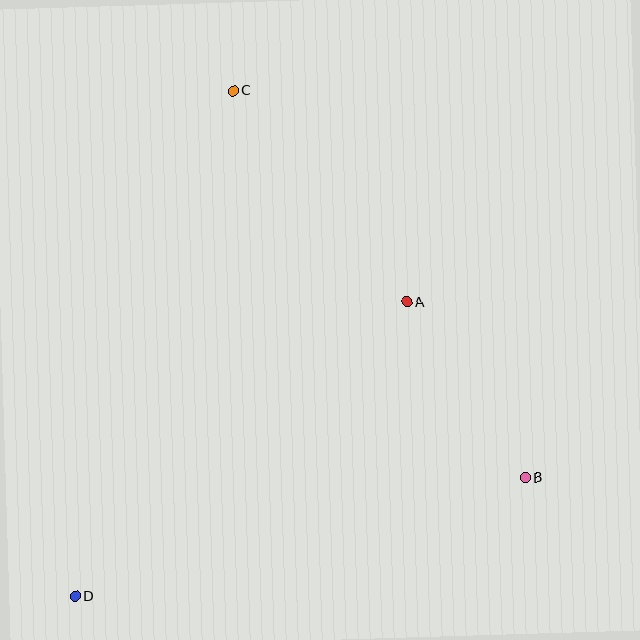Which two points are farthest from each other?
Points C and D are farthest from each other.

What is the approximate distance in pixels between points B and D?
The distance between B and D is approximately 465 pixels.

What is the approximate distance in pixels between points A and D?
The distance between A and D is approximately 443 pixels.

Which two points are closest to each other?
Points A and B are closest to each other.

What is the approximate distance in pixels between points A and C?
The distance between A and C is approximately 273 pixels.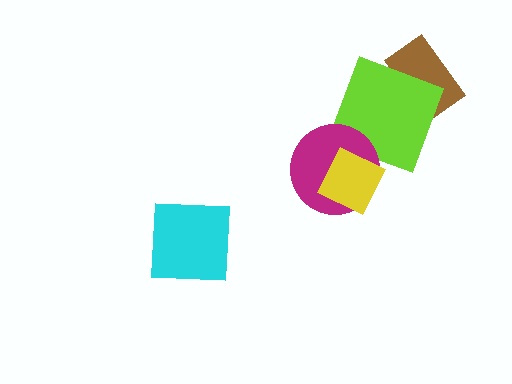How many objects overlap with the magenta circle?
2 objects overlap with the magenta circle.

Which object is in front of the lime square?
The magenta circle is in front of the lime square.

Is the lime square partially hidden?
Yes, it is partially covered by another shape.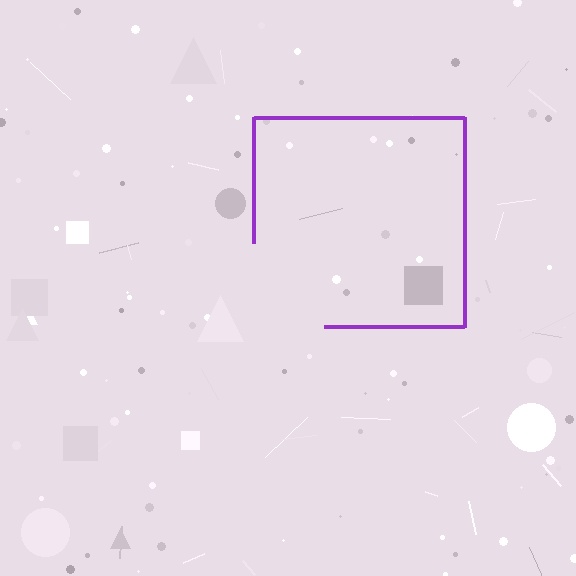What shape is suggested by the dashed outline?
The dashed outline suggests a square.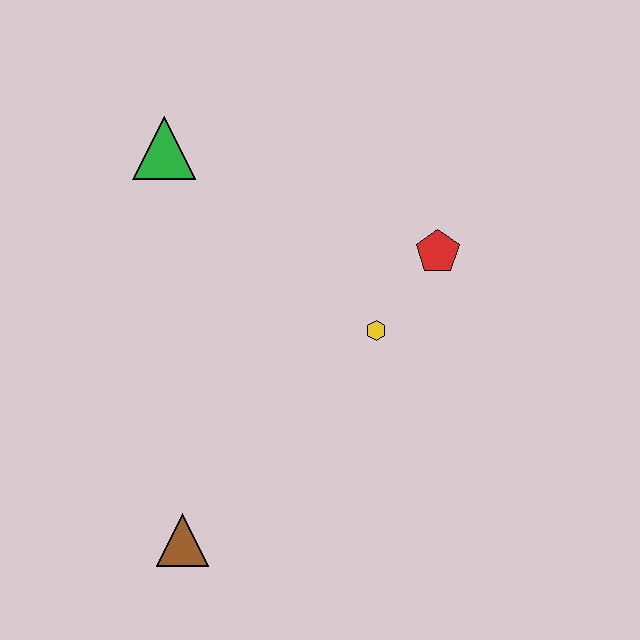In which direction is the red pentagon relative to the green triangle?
The red pentagon is to the right of the green triangle.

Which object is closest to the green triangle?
The yellow hexagon is closest to the green triangle.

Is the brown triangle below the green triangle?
Yes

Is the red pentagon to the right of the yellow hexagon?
Yes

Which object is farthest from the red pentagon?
The brown triangle is farthest from the red pentagon.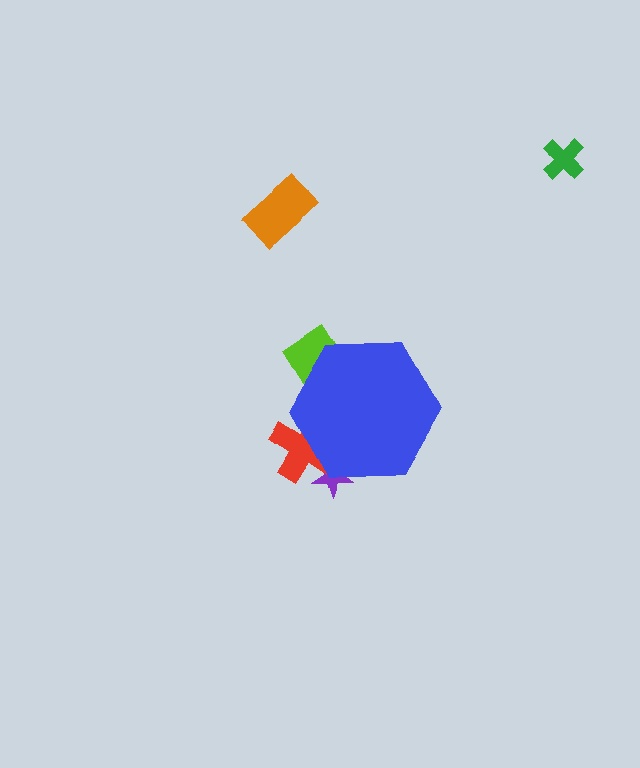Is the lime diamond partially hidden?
Yes, the lime diamond is partially hidden behind the blue hexagon.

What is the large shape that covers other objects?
A blue hexagon.